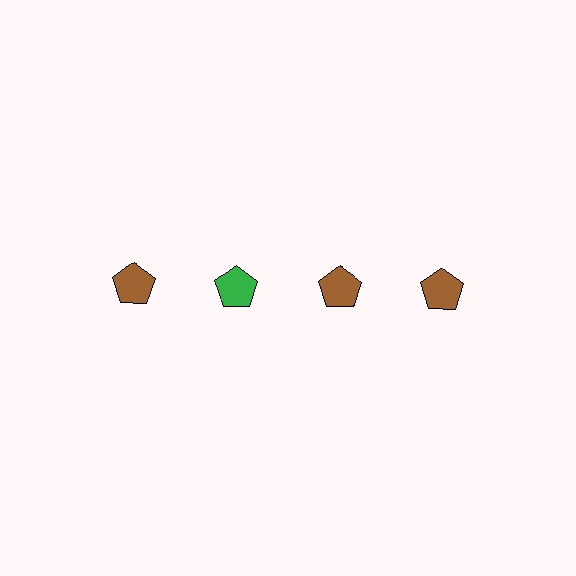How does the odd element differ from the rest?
It has a different color: green instead of brown.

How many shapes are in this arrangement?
There are 4 shapes arranged in a grid pattern.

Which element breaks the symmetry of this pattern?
The green pentagon in the top row, second from left column breaks the symmetry. All other shapes are brown pentagons.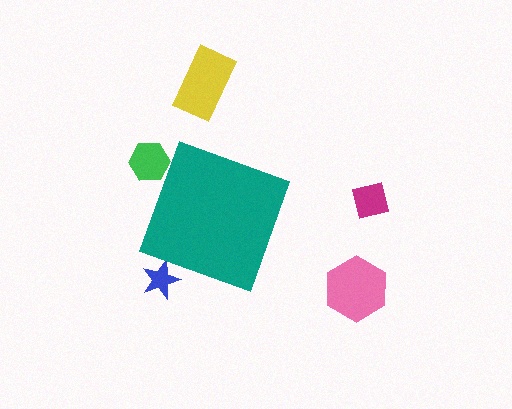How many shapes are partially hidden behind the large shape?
2 shapes are partially hidden.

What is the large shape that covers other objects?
A teal diamond.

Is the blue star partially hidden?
Yes, the blue star is partially hidden behind the teal diamond.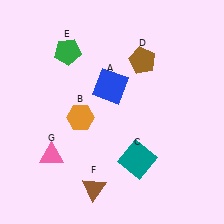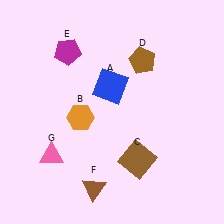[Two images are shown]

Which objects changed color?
C changed from teal to brown. E changed from green to magenta.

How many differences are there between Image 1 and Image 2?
There are 2 differences between the two images.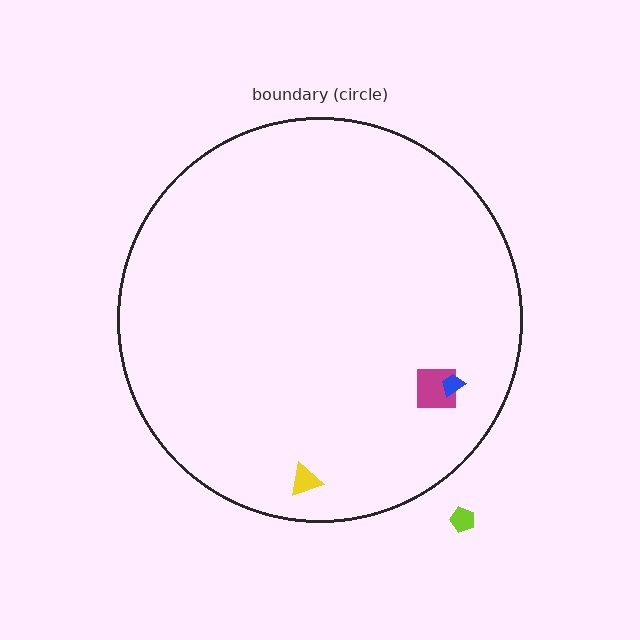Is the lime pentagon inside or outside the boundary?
Outside.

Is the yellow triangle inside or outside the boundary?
Inside.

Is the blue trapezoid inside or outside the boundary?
Inside.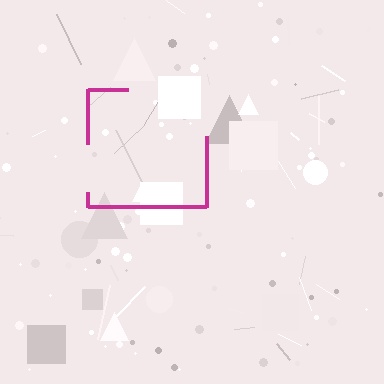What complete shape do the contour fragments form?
The contour fragments form a square.